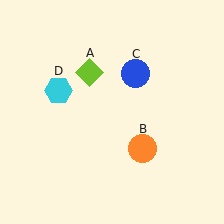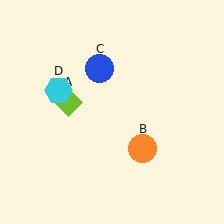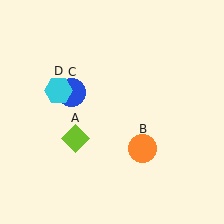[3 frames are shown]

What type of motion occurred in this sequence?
The lime diamond (object A), blue circle (object C) rotated counterclockwise around the center of the scene.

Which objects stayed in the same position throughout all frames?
Orange circle (object B) and cyan hexagon (object D) remained stationary.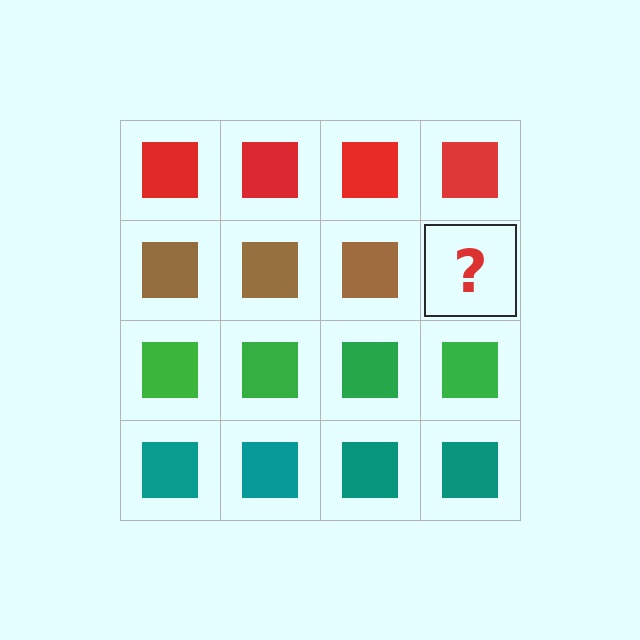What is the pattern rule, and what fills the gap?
The rule is that each row has a consistent color. The gap should be filled with a brown square.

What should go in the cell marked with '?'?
The missing cell should contain a brown square.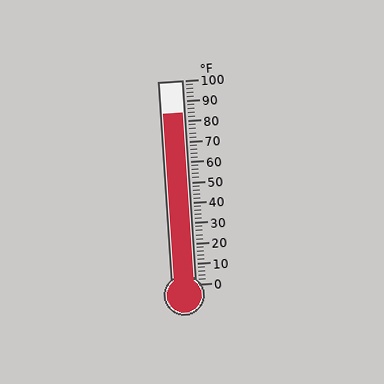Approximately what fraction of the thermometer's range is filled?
The thermometer is filled to approximately 85% of its range.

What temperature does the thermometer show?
The thermometer shows approximately 84°F.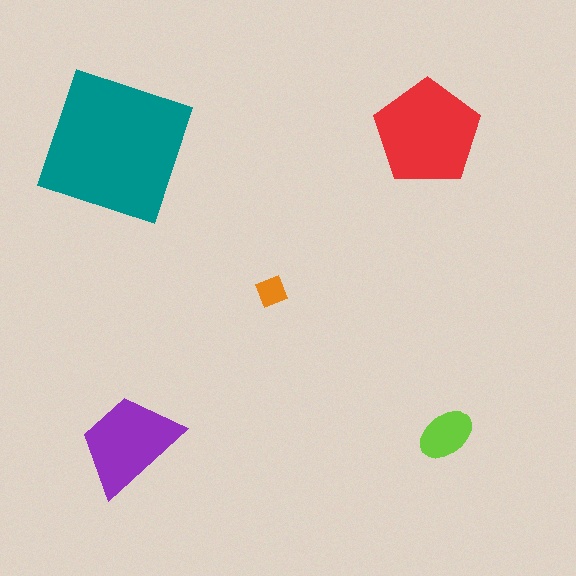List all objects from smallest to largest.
The orange diamond, the lime ellipse, the purple trapezoid, the red pentagon, the teal square.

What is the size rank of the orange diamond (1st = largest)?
5th.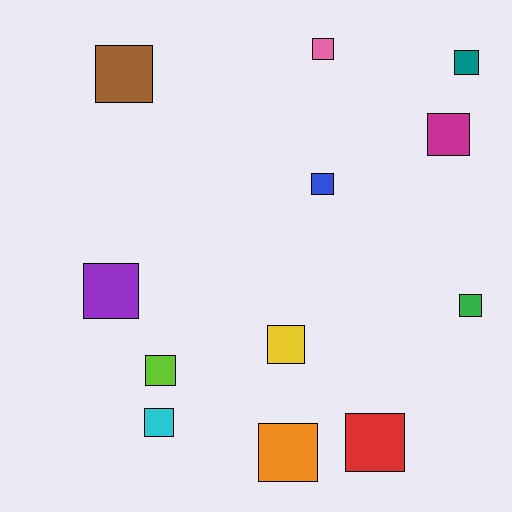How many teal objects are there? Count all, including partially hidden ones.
There is 1 teal object.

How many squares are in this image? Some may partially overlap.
There are 12 squares.